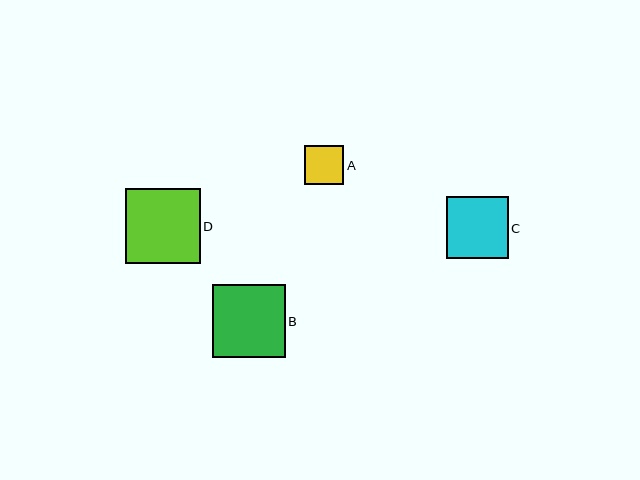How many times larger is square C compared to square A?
Square C is approximately 1.6 times the size of square A.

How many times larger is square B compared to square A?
Square B is approximately 1.9 times the size of square A.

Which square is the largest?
Square D is the largest with a size of approximately 75 pixels.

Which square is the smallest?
Square A is the smallest with a size of approximately 39 pixels.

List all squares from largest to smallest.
From largest to smallest: D, B, C, A.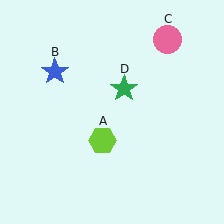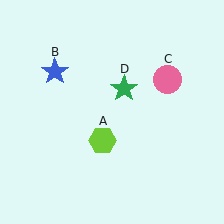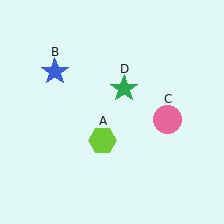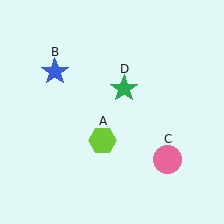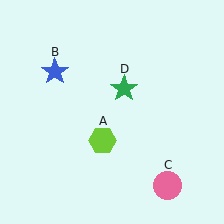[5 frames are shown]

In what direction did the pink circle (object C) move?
The pink circle (object C) moved down.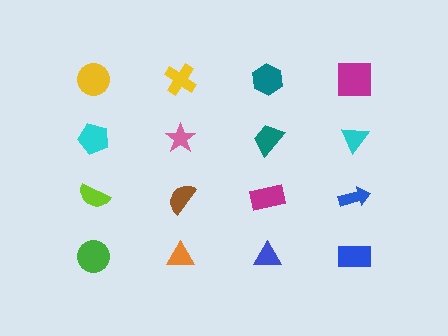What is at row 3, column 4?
A blue arrow.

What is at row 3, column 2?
A brown semicircle.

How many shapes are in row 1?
4 shapes.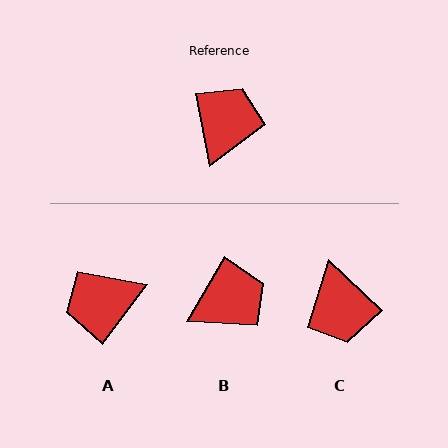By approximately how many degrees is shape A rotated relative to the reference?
Approximately 132 degrees counter-clockwise.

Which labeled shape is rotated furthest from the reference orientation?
C, about 144 degrees away.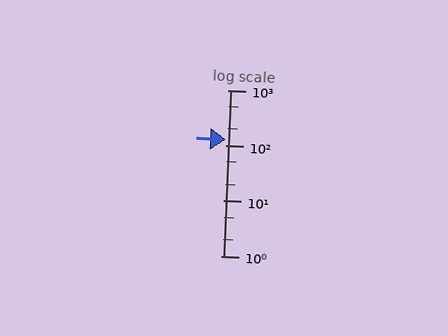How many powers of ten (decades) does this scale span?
The scale spans 3 decades, from 1 to 1000.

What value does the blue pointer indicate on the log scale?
The pointer indicates approximately 130.